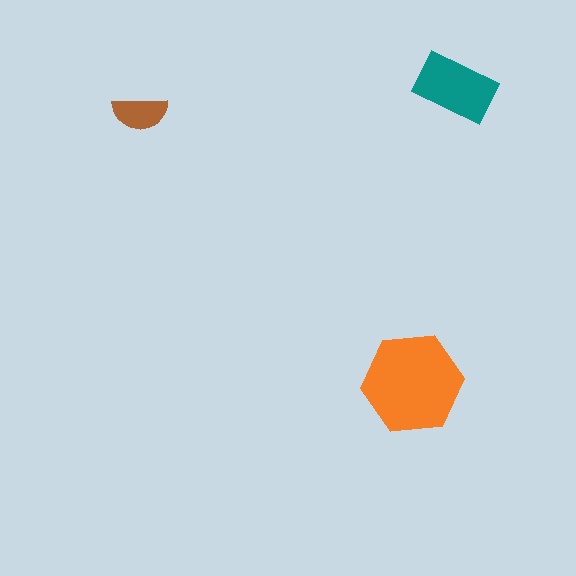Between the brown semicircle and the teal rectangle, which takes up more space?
The teal rectangle.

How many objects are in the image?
There are 3 objects in the image.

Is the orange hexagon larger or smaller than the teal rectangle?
Larger.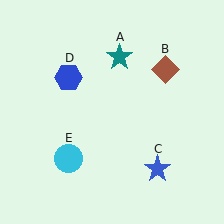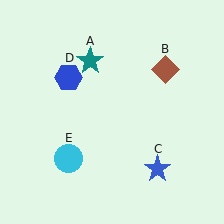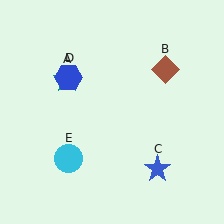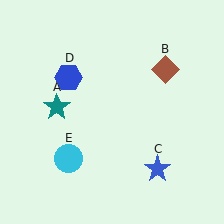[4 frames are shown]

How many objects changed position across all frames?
1 object changed position: teal star (object A).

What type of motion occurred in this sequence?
The teal star (object A) rotated counterclockwise around the center of the scene.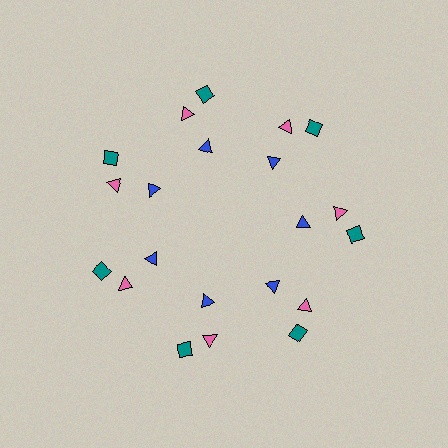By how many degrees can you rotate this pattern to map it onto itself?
The pattern maps onto itself every 51 degrees of rotation.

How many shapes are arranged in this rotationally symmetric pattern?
There are 21 shapes, arranged in 7 groups of 3.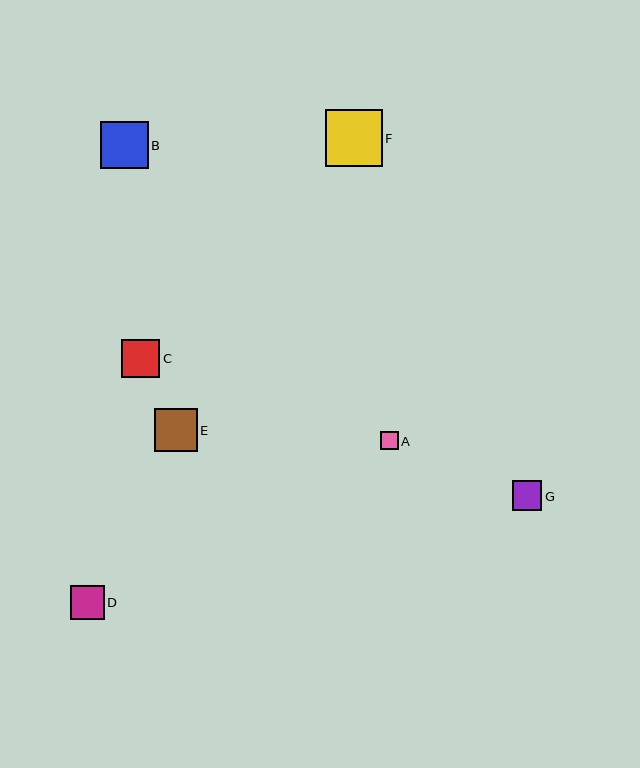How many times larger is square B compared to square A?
Square B is approximately 2.7 times the size of square A.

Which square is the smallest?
Square A is the smallest with a size of approximately 18 pixels.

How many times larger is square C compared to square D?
Square C is approximately 1.1 times the size of square D.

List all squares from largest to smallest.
From largest to smallest: F, B, E, C, D, G, A.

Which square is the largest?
Square F is the largest with a size of approximately 57 pixels.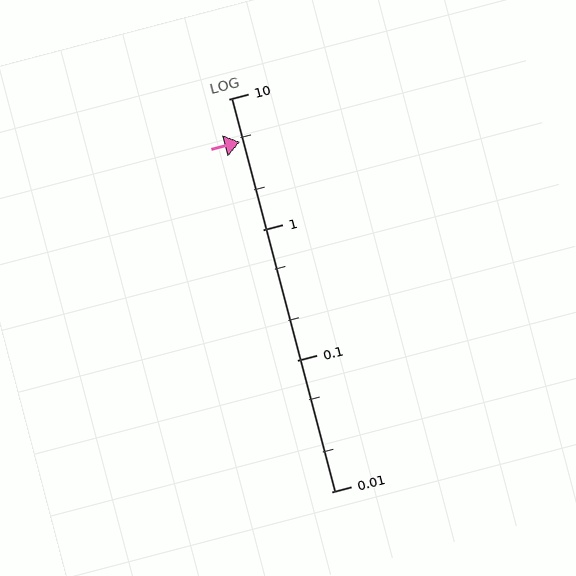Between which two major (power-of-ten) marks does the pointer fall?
The pointer is between 1 and 10.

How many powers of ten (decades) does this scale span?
The scale spans 3 decades, from 0.01 to 10.